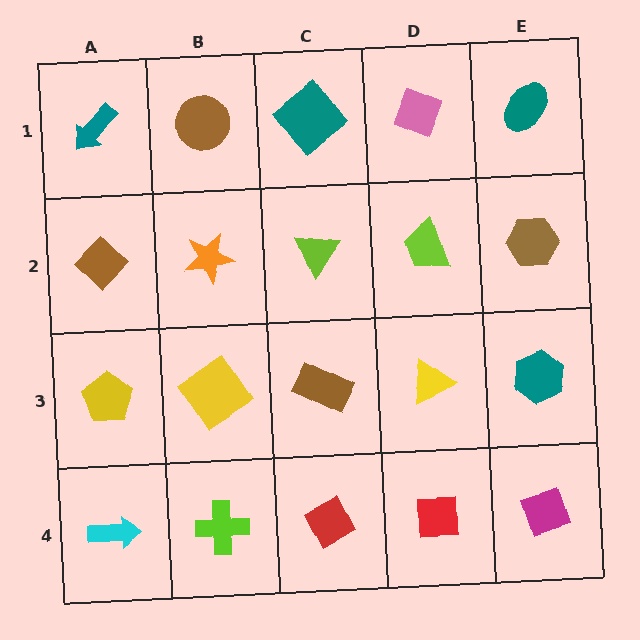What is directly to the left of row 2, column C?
An orange star.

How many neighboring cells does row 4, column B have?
3.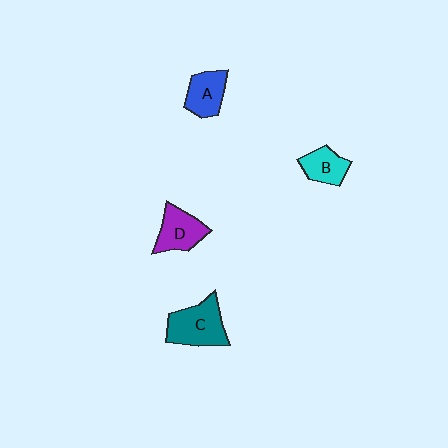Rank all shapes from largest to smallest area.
From largest to smallest: C (teal), D (purple), A (blue), B (cyan).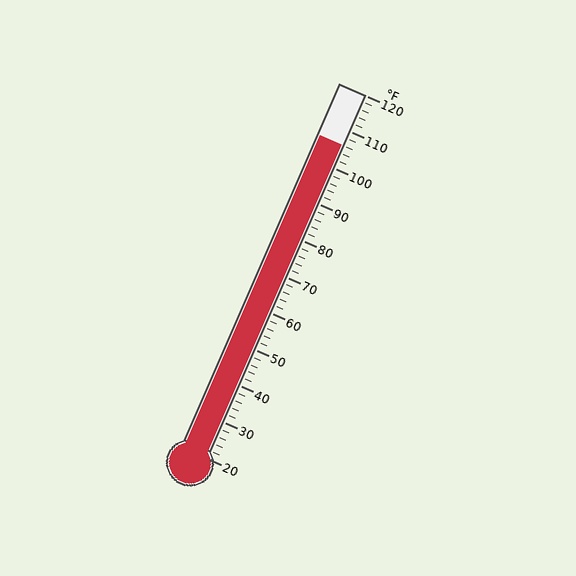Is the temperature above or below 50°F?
The temperature is above 50°F.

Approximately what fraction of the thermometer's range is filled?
The thermometer is filled to approximately 85% of its range.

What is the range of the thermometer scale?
The thermometer scale ranges from 20°F to 120°F.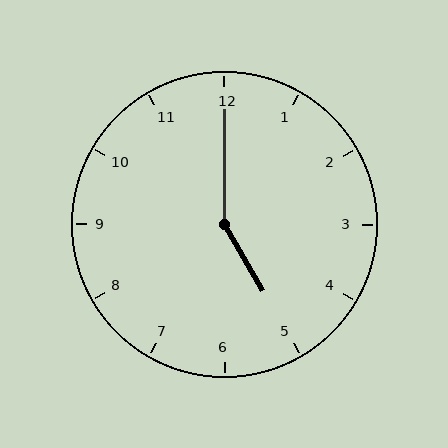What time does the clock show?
5:00.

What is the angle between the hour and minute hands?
Approximately 150 degrees.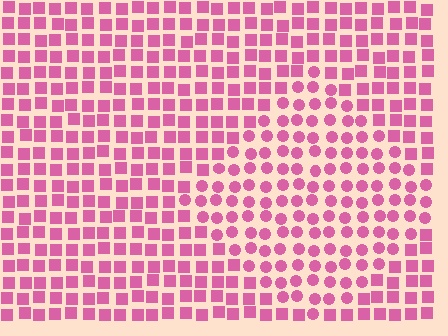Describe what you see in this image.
The image is filled with small pink elements arranged in a uniform grid. A diamond-shaped region contains circles, while the surrounding area contains squares. The boundary is defined purely by the change in element shape.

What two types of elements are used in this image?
The image uses circles inside the diamond region and squares outside it.